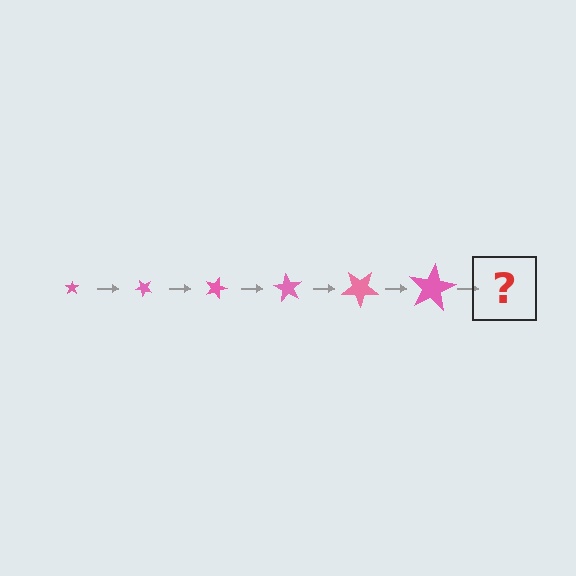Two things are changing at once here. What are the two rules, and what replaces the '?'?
The two rules are that the star grows larger each step and it rotates 45 degrees each step. The '?' should be a star, larger than the previous one and rotated 270 degrees from the start.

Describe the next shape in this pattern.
It should be a star, larger than the previous one and rotated 270 degrees from the start.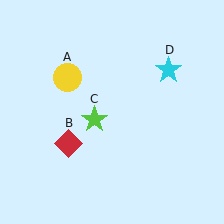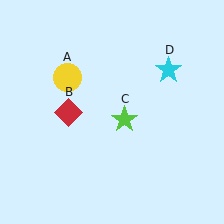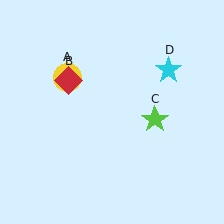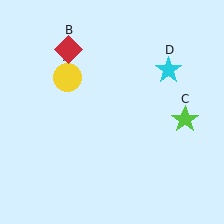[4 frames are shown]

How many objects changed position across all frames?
2 objects changed position: red diamond (object B), lime star (object C).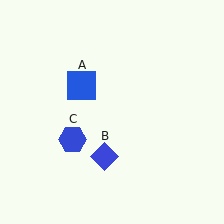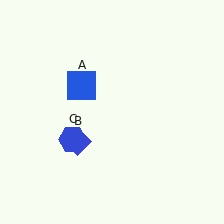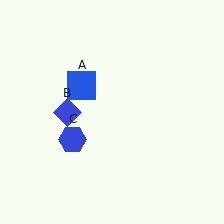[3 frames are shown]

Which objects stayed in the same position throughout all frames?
Blue square (object A) and blue hexagon (object C) remained stationary.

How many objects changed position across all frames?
1 object changed position: blue diamond (object B).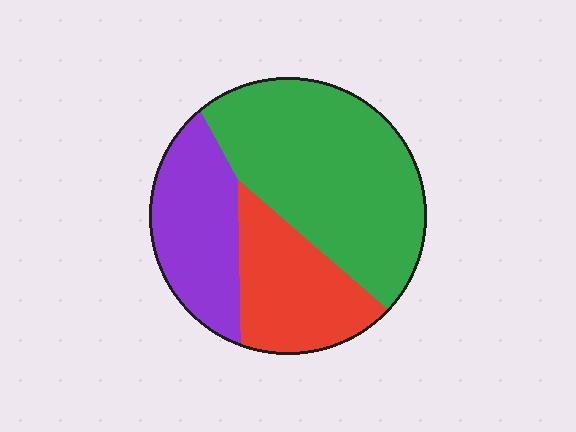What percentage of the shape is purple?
Purple takes up about one quarter (1/4) of the shape.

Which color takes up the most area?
Green, at roughly 50%.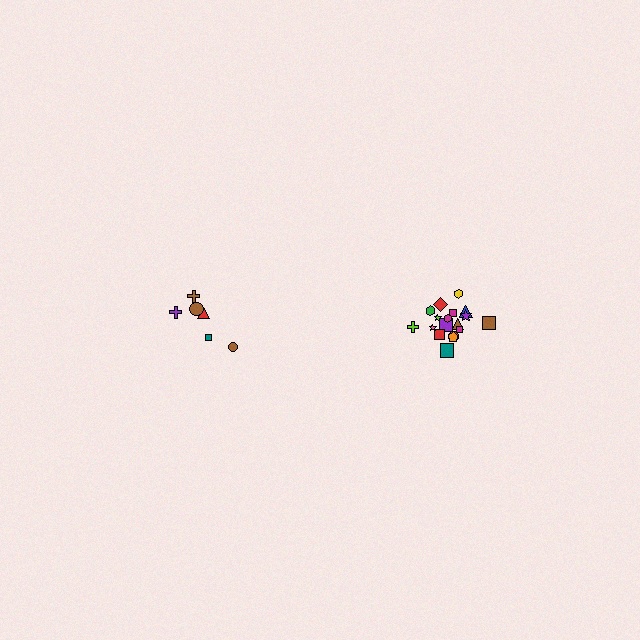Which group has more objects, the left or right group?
The right group.